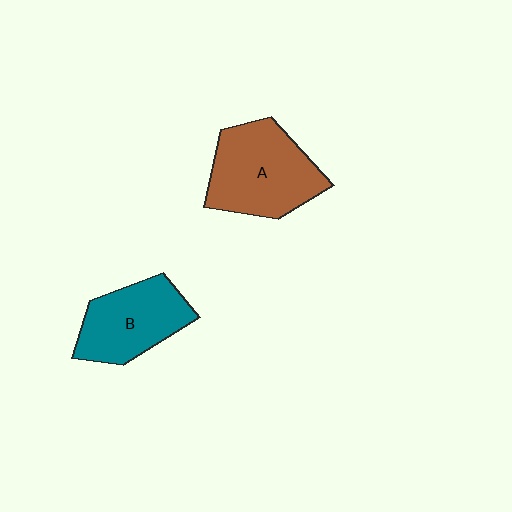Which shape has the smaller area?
Shape B (teal).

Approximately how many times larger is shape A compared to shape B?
Approximately 1.2 times.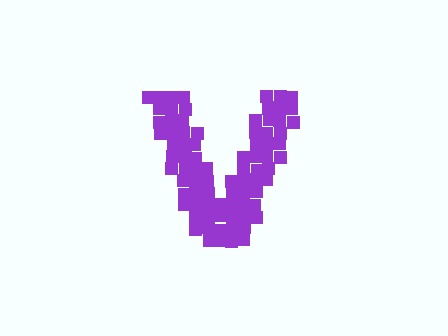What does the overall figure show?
The overall figure shows the letter V.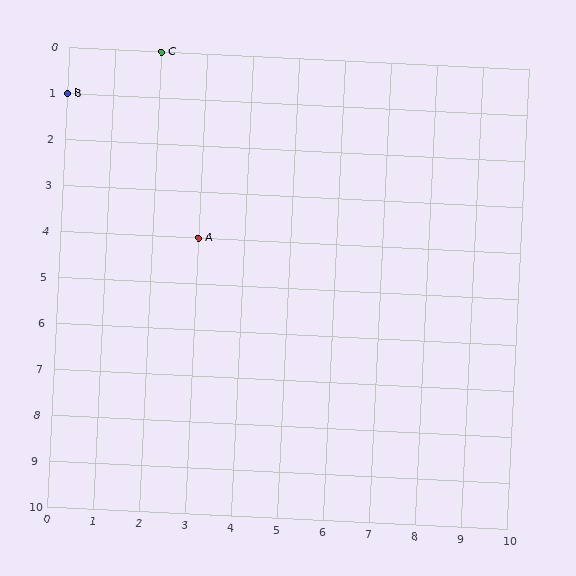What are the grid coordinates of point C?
Point C is at grid coordinates (2, 0).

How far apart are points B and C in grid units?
Points B and C are 2 columns and 1 row apart (about 2.2 grid units diagonally).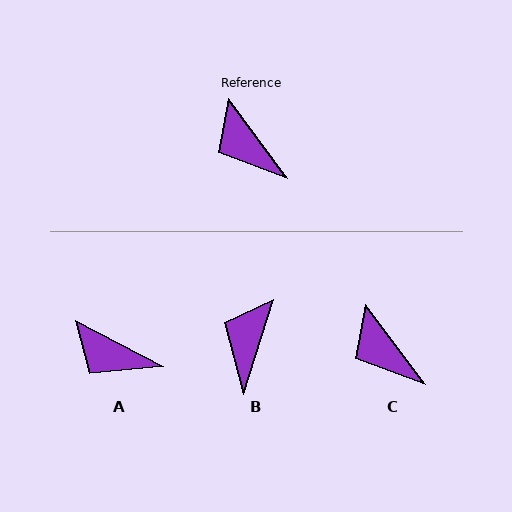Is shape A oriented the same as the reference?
No, it is off by about 26 degrees.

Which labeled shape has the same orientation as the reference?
C.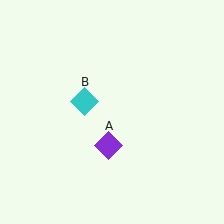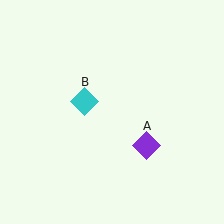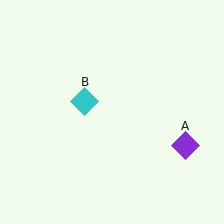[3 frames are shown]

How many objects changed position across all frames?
1 object changed position: purple diamond (object A).